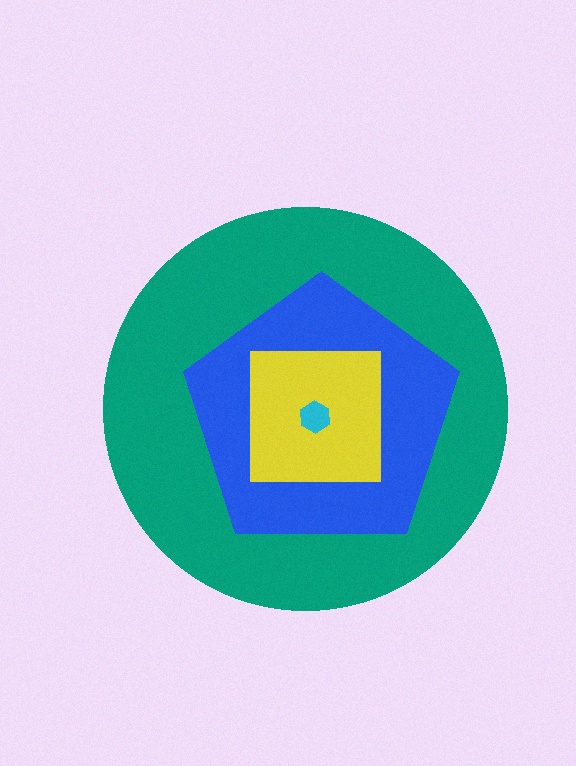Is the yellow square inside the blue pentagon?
Yes.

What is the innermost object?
The cyan hexagon.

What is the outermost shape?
The teal circle.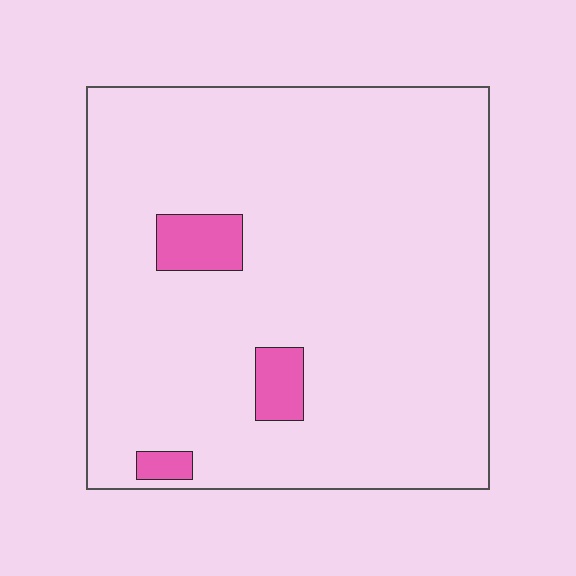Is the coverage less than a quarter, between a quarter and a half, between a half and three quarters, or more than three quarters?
Less than a quarter.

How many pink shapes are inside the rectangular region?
3.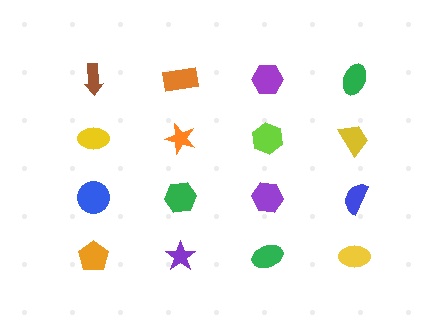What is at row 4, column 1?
An orange pentagon.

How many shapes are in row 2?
4 shapes.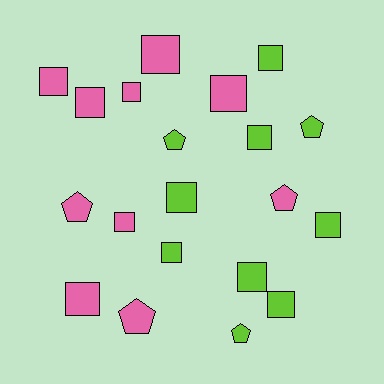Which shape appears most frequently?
Square, with 14 objects.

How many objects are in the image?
There are 20 objects.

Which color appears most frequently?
Lime, with 10 objects.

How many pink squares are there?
There are 7 pink squares.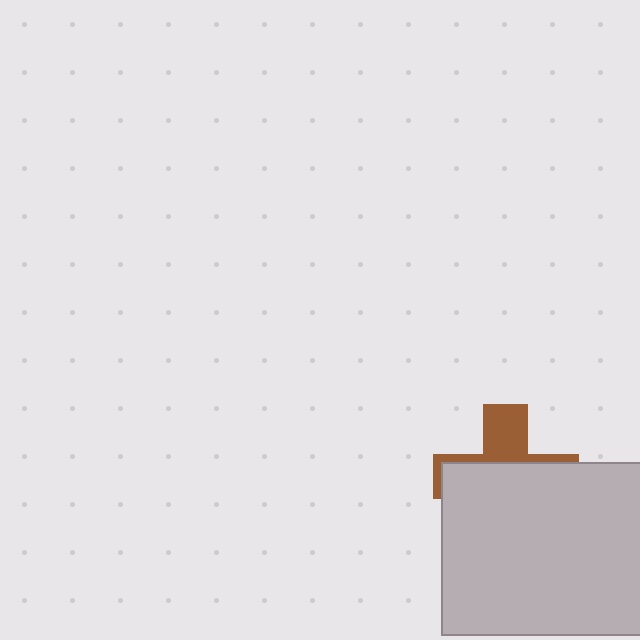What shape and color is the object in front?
The object in front is a light gray rectangle.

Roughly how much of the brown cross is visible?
A small part of it is visible (roughly 33%).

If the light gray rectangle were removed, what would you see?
You would see the complete brown cross.